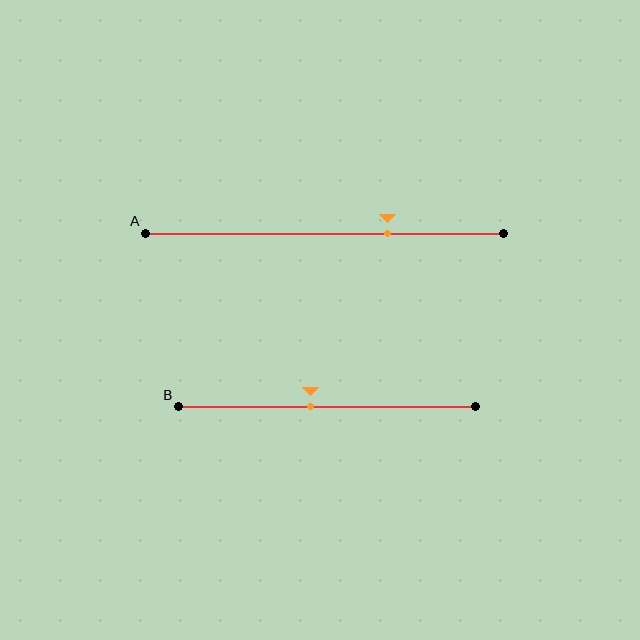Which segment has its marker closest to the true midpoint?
Segment B has its marker closest to the true midpoint.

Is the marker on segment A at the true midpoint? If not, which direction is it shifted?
No, the marker on segment A is shifted to the right by about 18% of the segment length.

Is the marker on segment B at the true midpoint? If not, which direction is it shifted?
No, the marker on segment B is shifted to the left by about 6% of the segment length.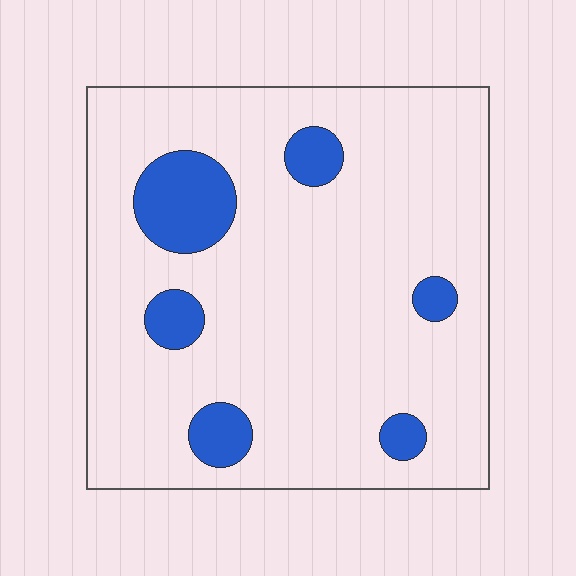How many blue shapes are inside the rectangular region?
6.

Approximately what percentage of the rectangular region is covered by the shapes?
Approximately 15%.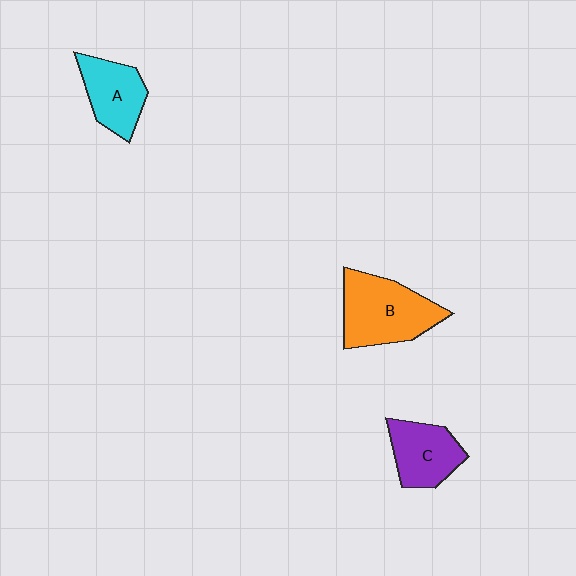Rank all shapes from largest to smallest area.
From largest to smallest: B (orange), C (purple), A (cyan).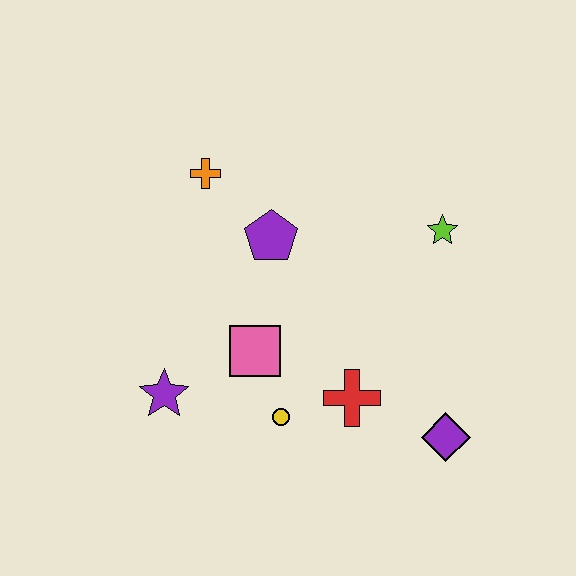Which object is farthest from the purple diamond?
The orange cross is farthest from the purple diamond.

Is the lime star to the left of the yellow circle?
No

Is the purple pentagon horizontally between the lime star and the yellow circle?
No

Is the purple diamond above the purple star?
No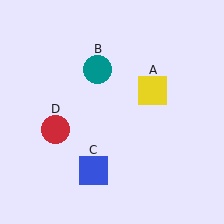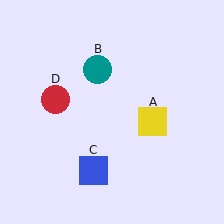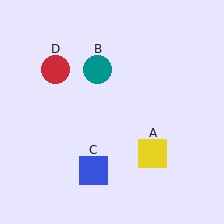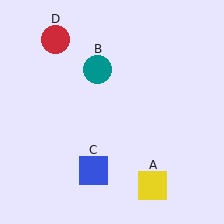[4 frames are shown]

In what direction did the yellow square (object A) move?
The yellow square (object A) moved down.